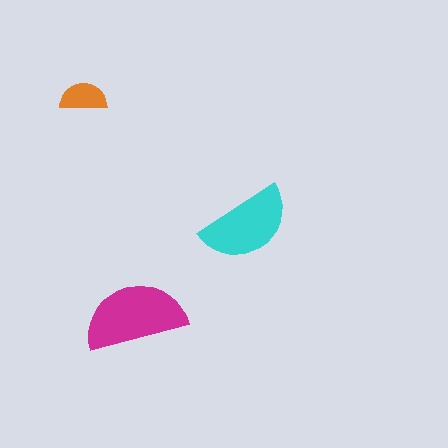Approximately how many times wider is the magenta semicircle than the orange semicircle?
About 2 times wider.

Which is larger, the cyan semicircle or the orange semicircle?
The cyan one.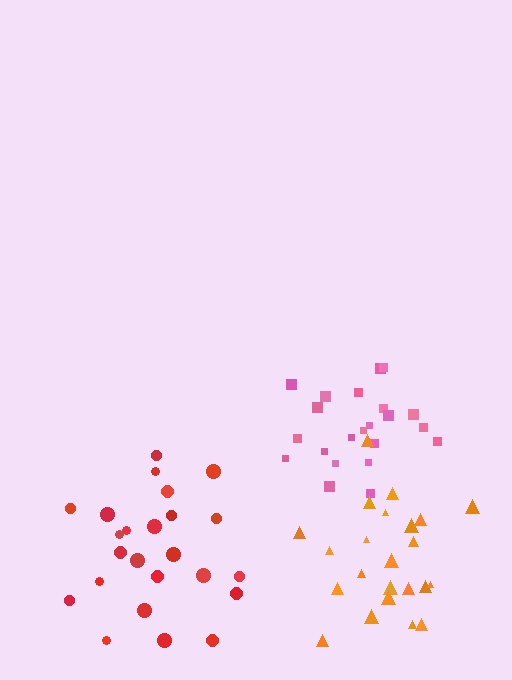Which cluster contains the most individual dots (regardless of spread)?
Red (24).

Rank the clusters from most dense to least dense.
pink, orange, red.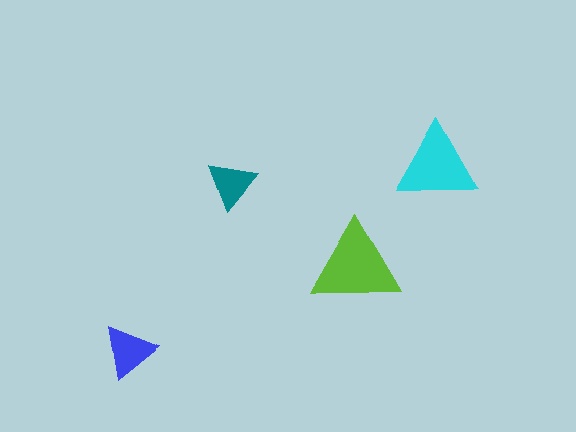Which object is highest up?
The cyan triangle is topmost.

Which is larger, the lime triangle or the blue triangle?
The lime one.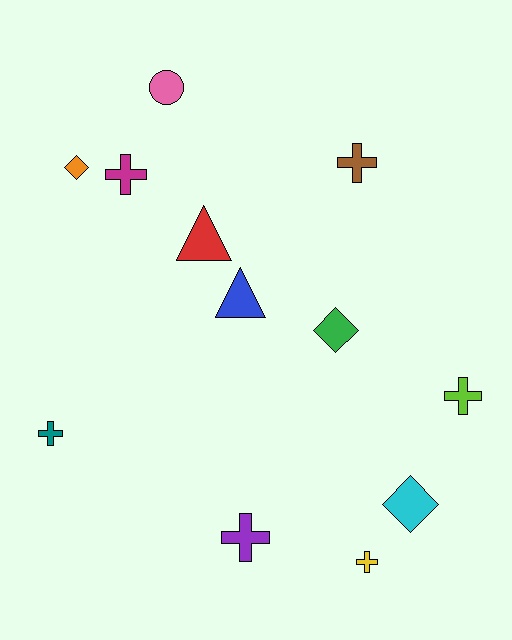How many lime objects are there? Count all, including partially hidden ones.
There is 1 lime object.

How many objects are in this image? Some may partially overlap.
There are 12 objects.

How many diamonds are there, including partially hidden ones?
There are 3 diamonds.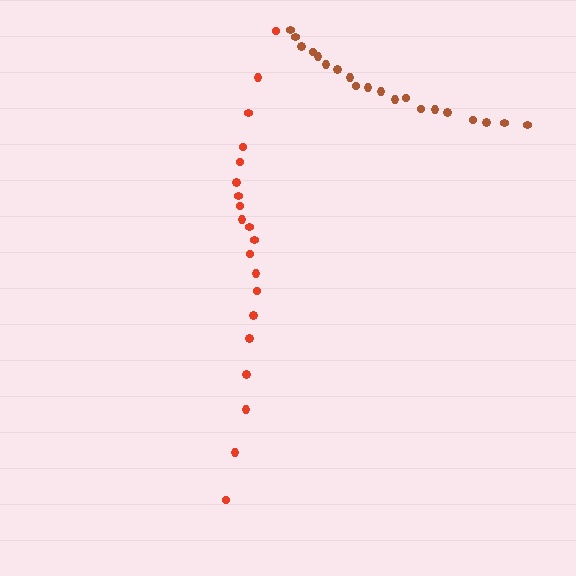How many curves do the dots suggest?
There are 2 distinct paths.